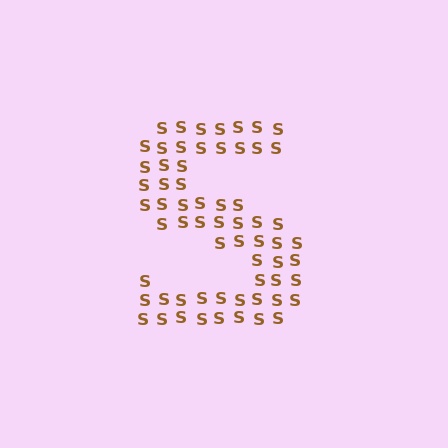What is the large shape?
The large shape is the letter S.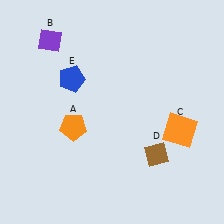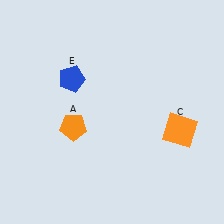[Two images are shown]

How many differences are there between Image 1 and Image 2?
There are 2 differences between the two images.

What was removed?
The purple diamond (B), the brown diamond (D) were removed in Image 2.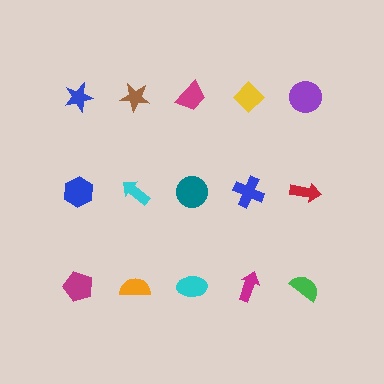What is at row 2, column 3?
A teal circle.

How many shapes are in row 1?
5 shapes.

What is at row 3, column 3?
A cyan ellipse.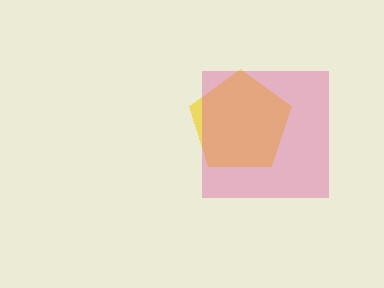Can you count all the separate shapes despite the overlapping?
Yes, there are 2 separate shapes.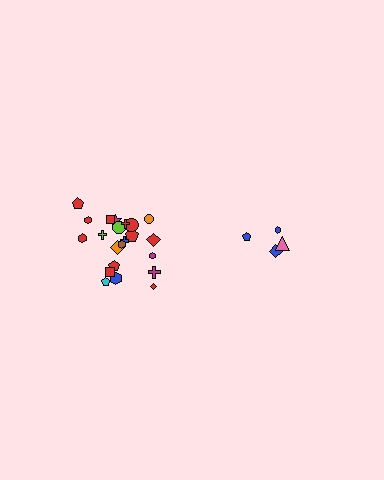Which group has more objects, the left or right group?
The left group.